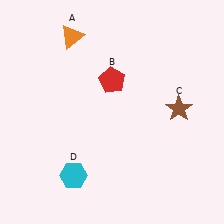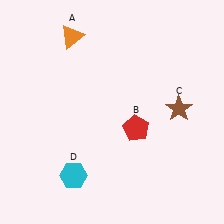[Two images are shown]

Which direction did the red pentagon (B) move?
The red pentagon (B) moved down.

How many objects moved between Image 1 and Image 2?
1 object moved between the two images.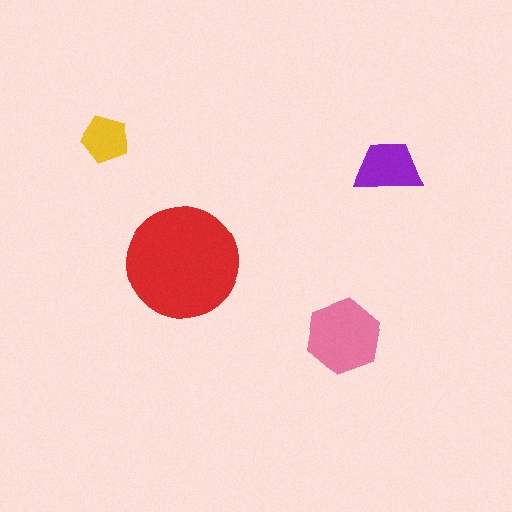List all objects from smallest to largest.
The yellow pentagon, the purple trapezoid, the pink hexagon, the red circle.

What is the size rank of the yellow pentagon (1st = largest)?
4th.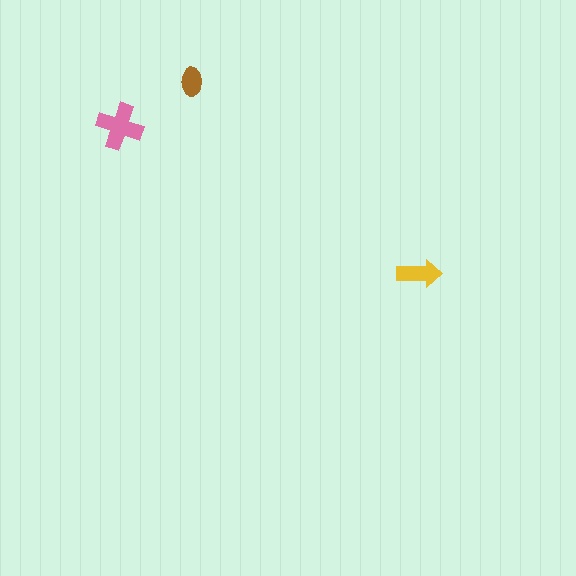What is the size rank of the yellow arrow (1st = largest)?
2nd.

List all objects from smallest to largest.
The brown ellipse, the yellow arrow, the pink cross.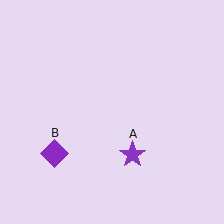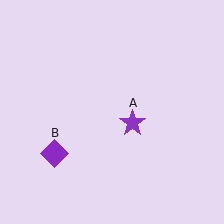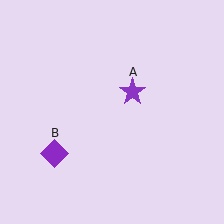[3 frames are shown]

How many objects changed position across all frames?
1 object changed position: purple star (object A).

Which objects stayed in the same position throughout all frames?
Purple diamond (object B) remained stationary.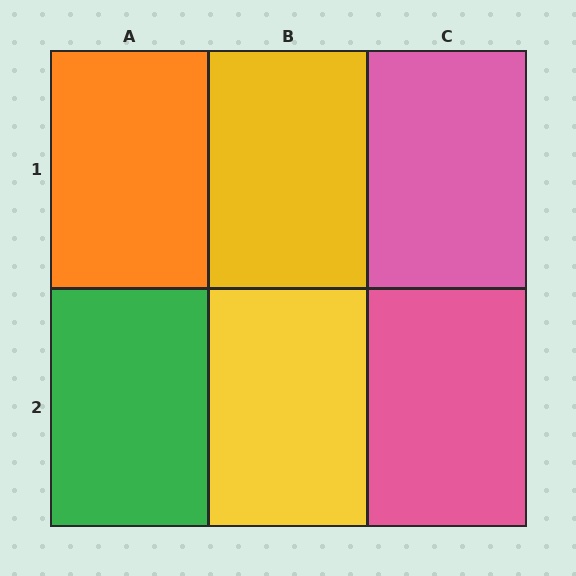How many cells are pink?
2 cells are pink.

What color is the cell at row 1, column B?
Yellow.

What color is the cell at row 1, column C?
Pink.